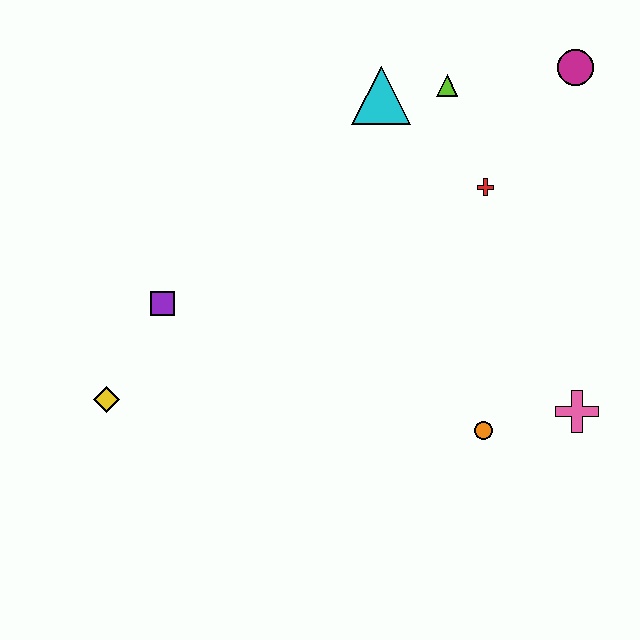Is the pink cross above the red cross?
No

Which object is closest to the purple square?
The yellow diamond is closest to the purple square.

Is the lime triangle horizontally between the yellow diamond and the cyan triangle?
No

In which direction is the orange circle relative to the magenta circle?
The orange circle is below the magenta circle.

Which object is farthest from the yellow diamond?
The magenta circle is farthest from the yellow diamond.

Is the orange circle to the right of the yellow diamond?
Yes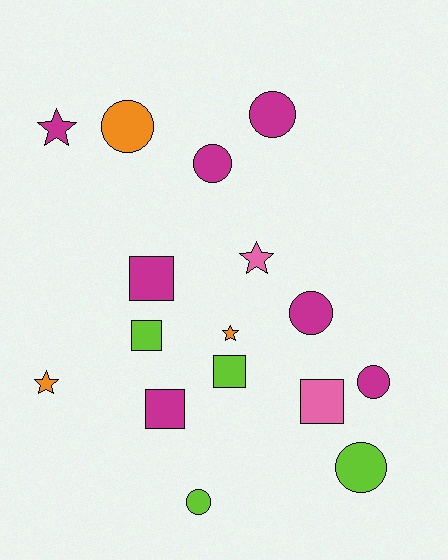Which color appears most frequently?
Magenta, with 7 objects.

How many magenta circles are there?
There are 4 magenta circles.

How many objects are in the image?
There are 16 objects.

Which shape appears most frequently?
Circle, with 7 objects.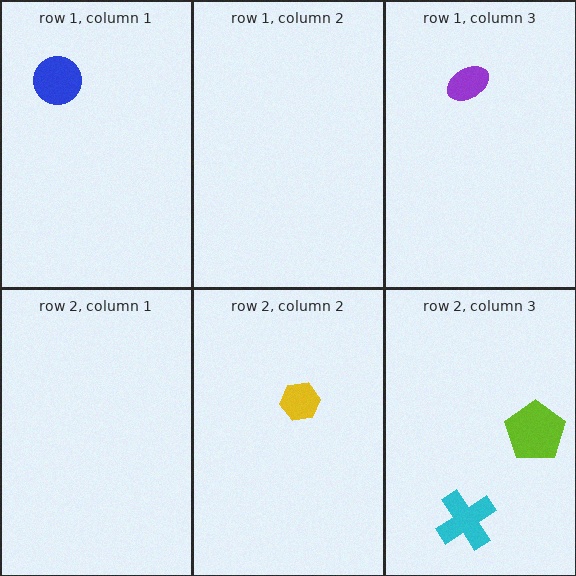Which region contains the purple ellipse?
The row 1, column 3 region.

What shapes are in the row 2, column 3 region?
The cyan cross, the lime pentagon.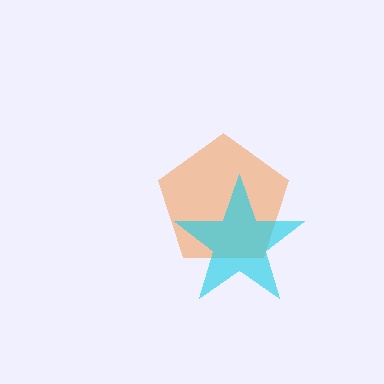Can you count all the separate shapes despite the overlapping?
Yes, there are 2 separate shapes.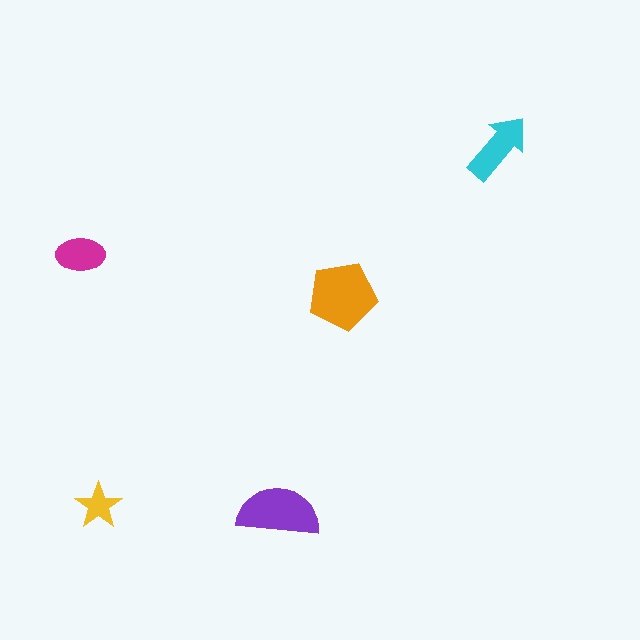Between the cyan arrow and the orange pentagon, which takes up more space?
The orange pentagon.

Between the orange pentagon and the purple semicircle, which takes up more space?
The orange pentagon.